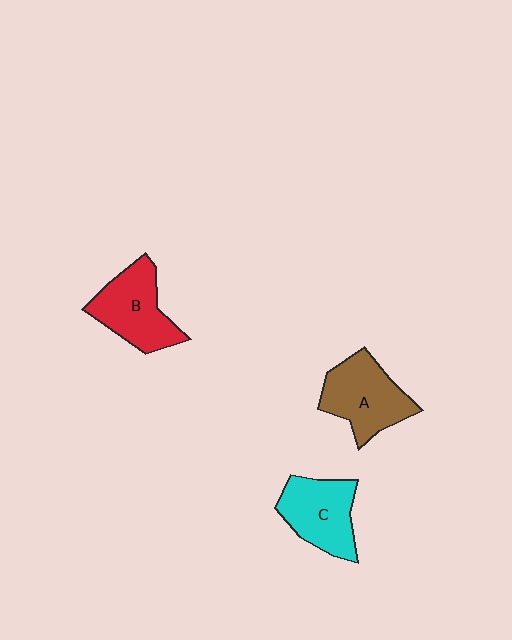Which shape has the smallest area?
Shape C (cyan).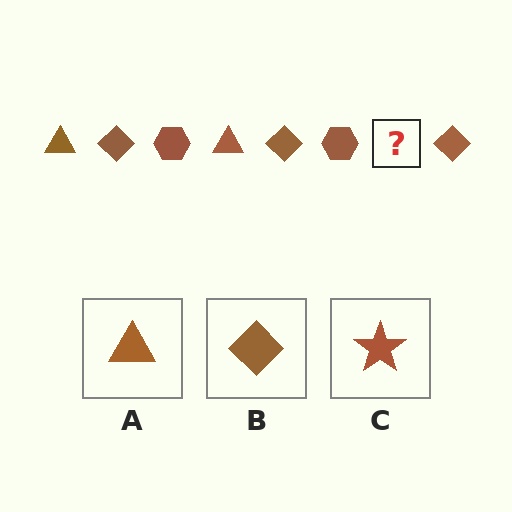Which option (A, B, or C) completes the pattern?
A.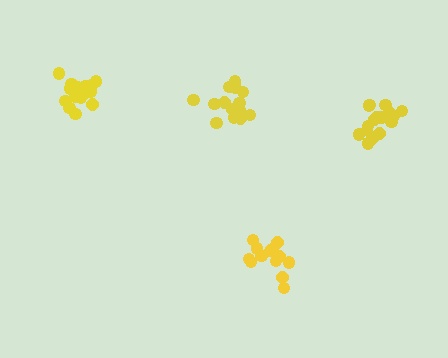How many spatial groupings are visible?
There are 4 spatial groupings.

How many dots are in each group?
Group 1: 16 dots, Group 2: 17 dots, Group 3: 16 dots, Group 4: 14 dots (63 total).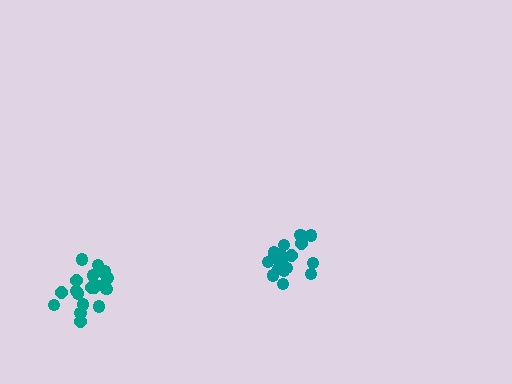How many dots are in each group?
Group 1: 21 dots, Group 2: 19 dots (40 total).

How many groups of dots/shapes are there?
There are 2 groups.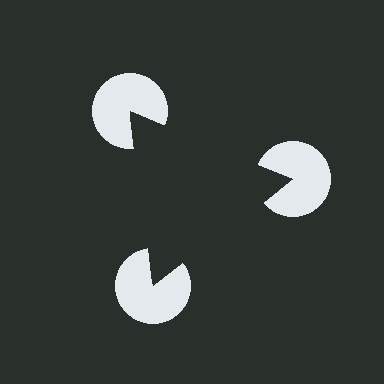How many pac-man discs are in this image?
There are 3 — one at each vertex of the illusory triangle.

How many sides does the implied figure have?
3 sides.